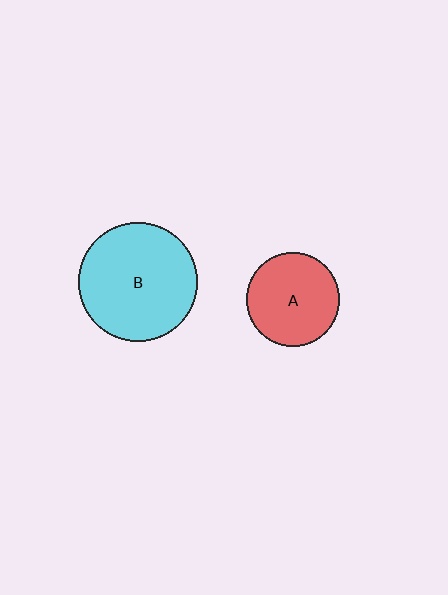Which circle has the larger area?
Circle B (cyan).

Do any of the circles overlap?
No, none of the circles overlap.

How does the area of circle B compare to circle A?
Approximately 1.6 times.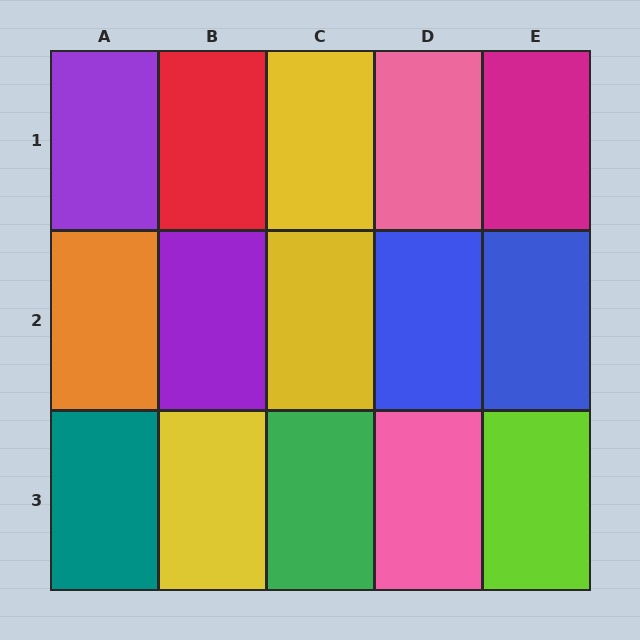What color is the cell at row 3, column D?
Pink.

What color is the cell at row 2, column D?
Blue.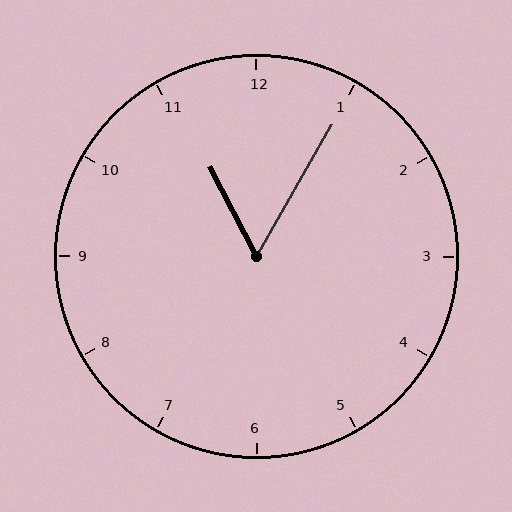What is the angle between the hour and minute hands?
Approximately 58 degrees.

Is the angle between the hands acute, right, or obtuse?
It is acute.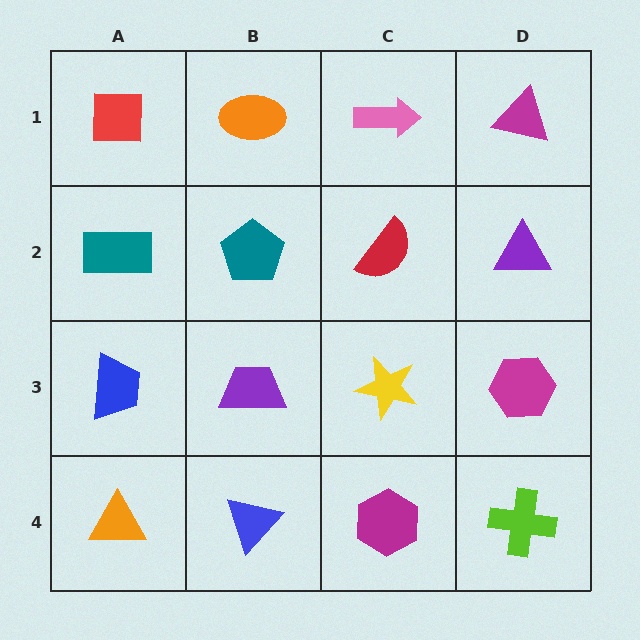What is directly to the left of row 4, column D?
A magenta hexagon.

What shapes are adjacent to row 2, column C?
A pink arrow (row 1, column C), a yellow star (row 3, column C), a teal pentagon (row 2, column B), a purple triangle (row 2, column D).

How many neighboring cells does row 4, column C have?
3.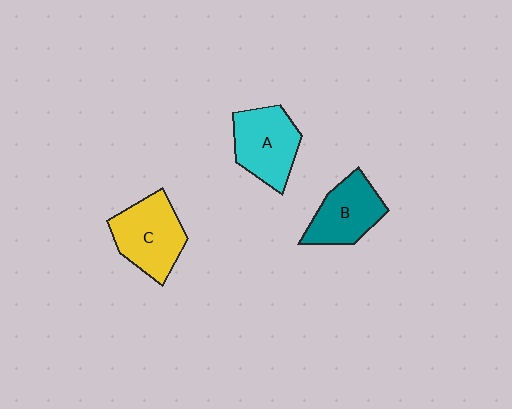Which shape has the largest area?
Shape C (yellow).